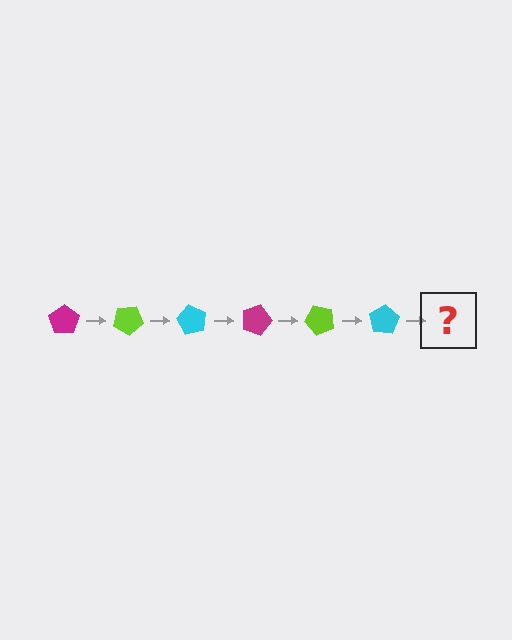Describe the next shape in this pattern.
It should be a magenta pentagon, rotated 180 degrees from the start.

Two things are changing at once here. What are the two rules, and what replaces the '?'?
The two rules are that it rotates 30 degrees each step and the color cycles through magenta, lime, and cyan. The '?' should be a magenta pentagon, rotated 180 degrees from the start.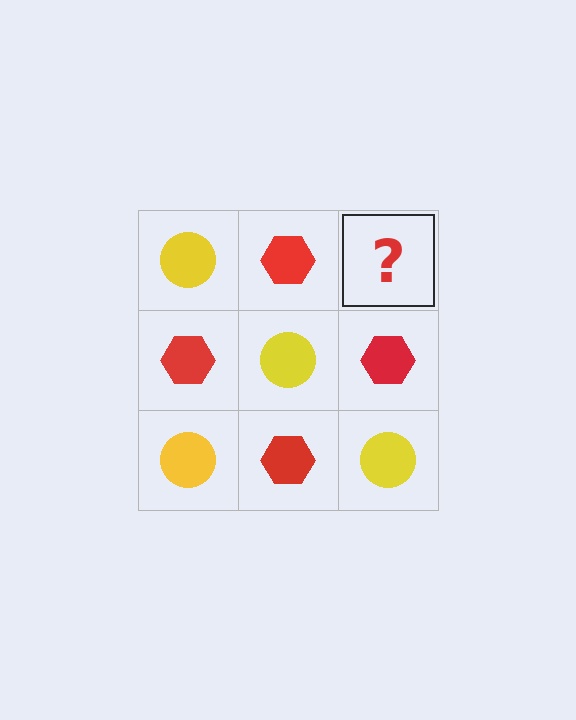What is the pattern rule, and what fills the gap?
The rule is that it alternates yellow circle and red hexagon in a checkerboard pattern. The gap should be filled with a yellow circle.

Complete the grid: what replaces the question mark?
The question mark should be replaced with a yellow circle.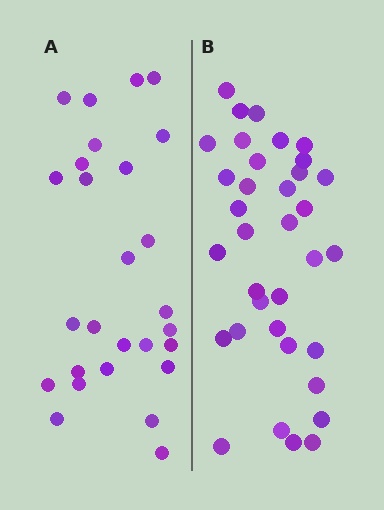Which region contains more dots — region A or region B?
Region B (the right region) has more dots.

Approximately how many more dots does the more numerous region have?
Region B has roughly 8 or so more dots than region A.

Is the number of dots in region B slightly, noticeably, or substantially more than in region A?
Region B has noticeably more, but not dramatically so. The ratio is roughly 1.3 to 1.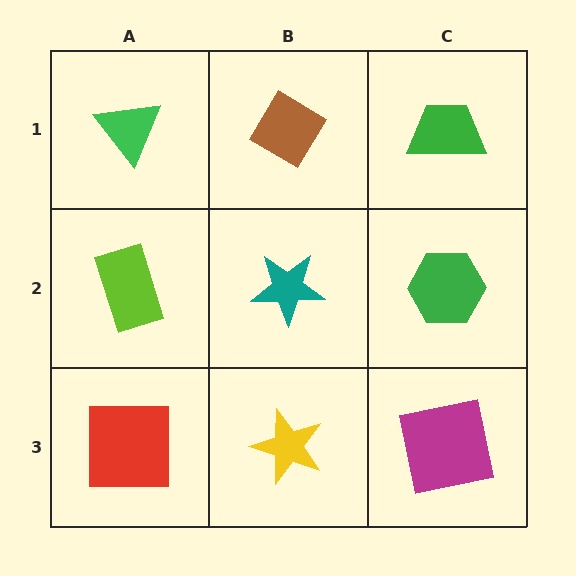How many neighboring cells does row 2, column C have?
3.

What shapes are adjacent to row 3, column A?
A lime rectangle (row 2, column A), a yellow star (row 3, column B).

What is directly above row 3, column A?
A lime rectangle.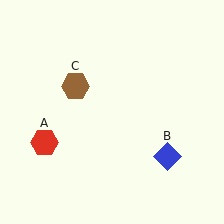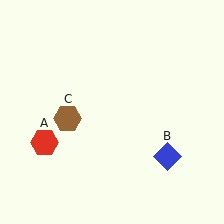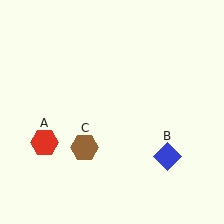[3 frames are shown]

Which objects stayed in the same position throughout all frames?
Red hexagon (object A) and blue diamond (object B) remained stationary.